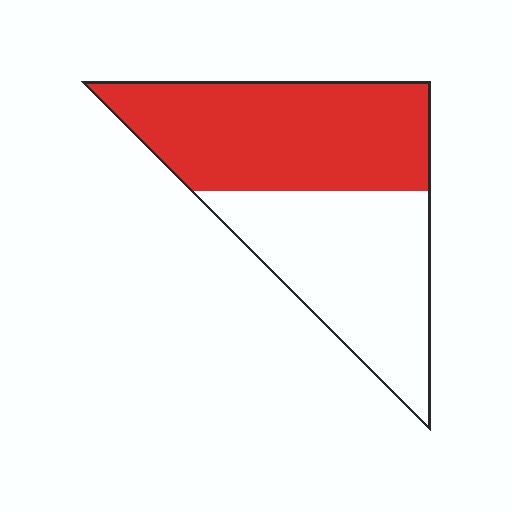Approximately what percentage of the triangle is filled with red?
Approximately 55%.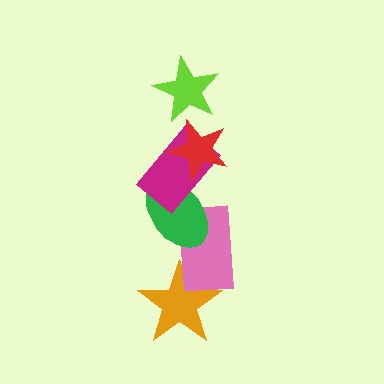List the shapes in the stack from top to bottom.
From top to bottom: the lime star, the red star, the magenta rectangle, the green ellipse, the pink rectangle, the orange star.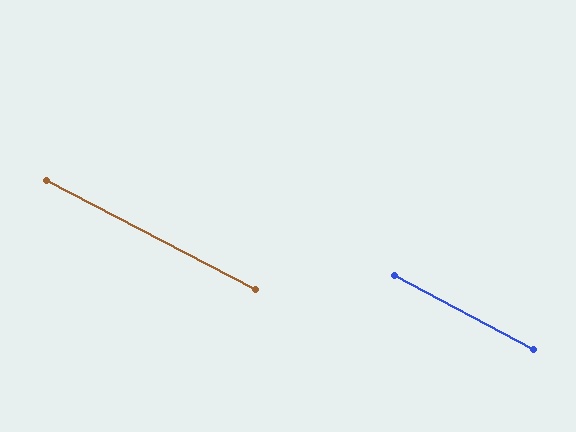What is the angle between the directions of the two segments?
Approximately 0 degrees.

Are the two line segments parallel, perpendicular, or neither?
Parallel — their directions differ by only 0.4°.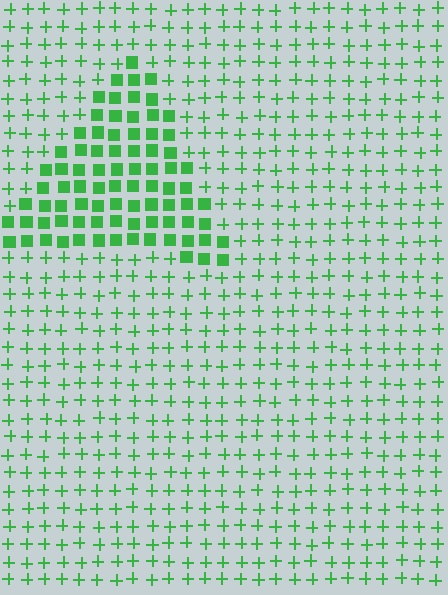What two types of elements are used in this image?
The image uses squares inside the triangle region and plus signs outside it.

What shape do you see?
I see a triangle.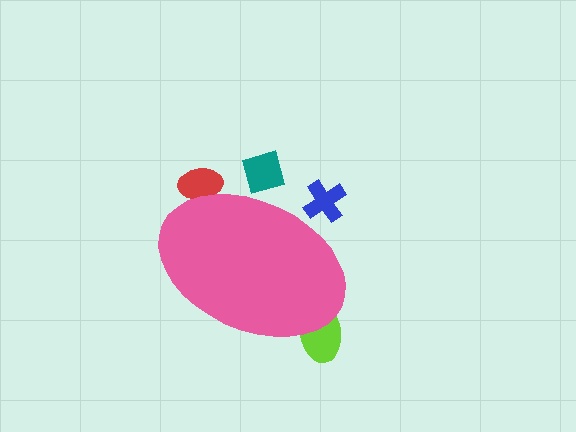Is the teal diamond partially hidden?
Yes, the teal diamond is partially hidden behind the pink ellipse.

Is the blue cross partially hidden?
Yes, the blue cross is partially hidden behind the pink ellipse.